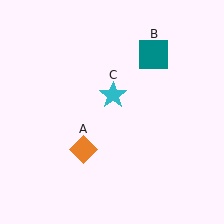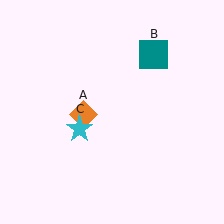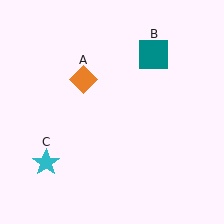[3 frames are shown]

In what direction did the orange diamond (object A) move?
The orange diamond (object A) moved up.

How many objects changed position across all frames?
2 objects changed position: orange diamond (object A), cyan star (object C).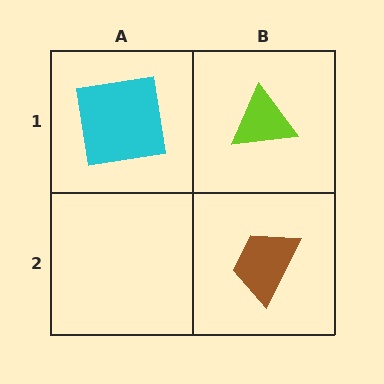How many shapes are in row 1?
2 shapes.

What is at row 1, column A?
A cyan square.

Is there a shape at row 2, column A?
No, that cell is empty.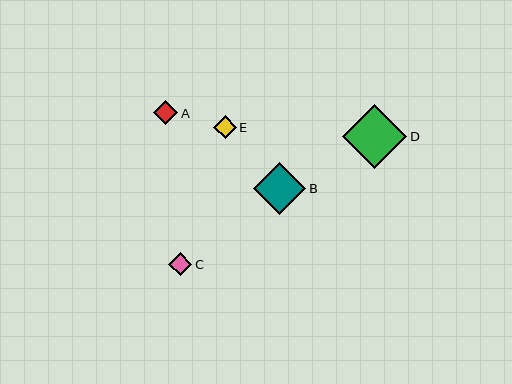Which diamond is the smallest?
Diamond E is the smallest with a size of approximately 23 pixels.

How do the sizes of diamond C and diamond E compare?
Diamond C and diamond E are approximately the same size.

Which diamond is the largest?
Diamond D is the largest with a size of approximately 65 pixels.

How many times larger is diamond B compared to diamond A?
Diamond B is approximately 2.2 times the size of diamond A.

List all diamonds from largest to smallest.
From largest to smallest: D, B, A, C, E.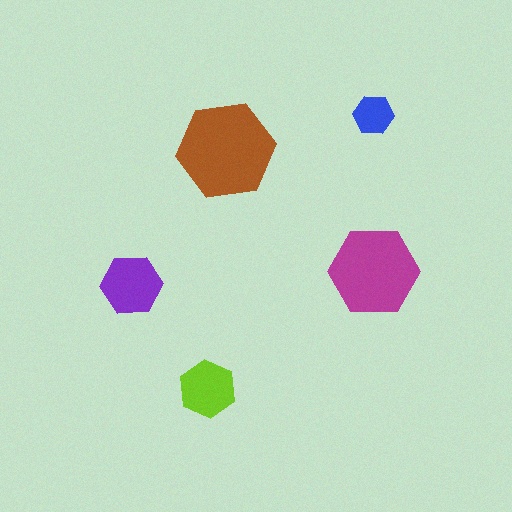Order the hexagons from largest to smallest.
the brown one, the magenta one, the purple one, the lime one, the blue one.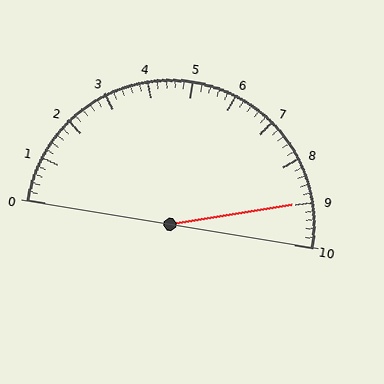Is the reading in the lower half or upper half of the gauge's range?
The reading is in the upper half of the range (0 to 10).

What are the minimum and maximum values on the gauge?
The gauge ranges from 0 to 10.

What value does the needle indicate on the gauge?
The needle indicates approximately 9.0.